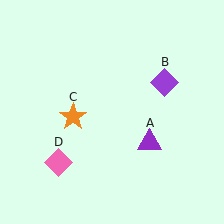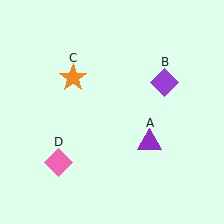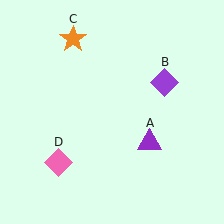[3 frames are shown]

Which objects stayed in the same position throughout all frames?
Purple triangle (object A) and purple diamond (object B) and pink diamond (object D) remained stationary.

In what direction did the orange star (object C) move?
The orange star (object C) moved up.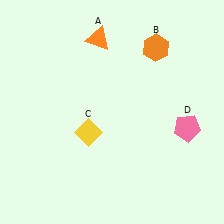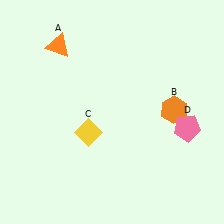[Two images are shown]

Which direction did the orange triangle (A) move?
The orange triangle (A) moved left.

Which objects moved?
The objects that moved are: the orange triangle (A), the orange hexagon (B).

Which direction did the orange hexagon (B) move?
The orange hexagon (B) moved down.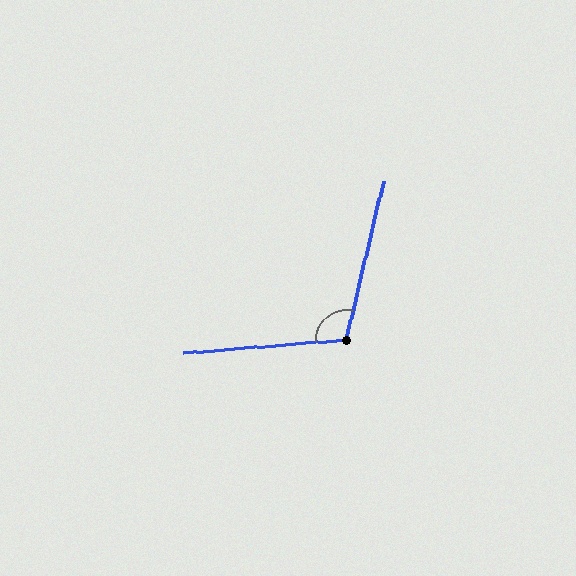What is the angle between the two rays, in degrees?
Approximately 108 degrees.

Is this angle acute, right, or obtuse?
It is obtuse.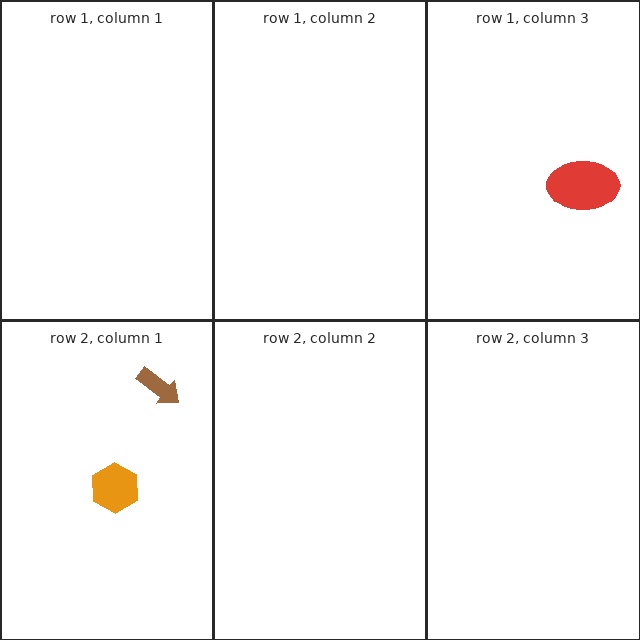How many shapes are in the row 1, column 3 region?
1.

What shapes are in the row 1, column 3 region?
The red ellipse.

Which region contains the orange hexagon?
The row 2, column 1 region.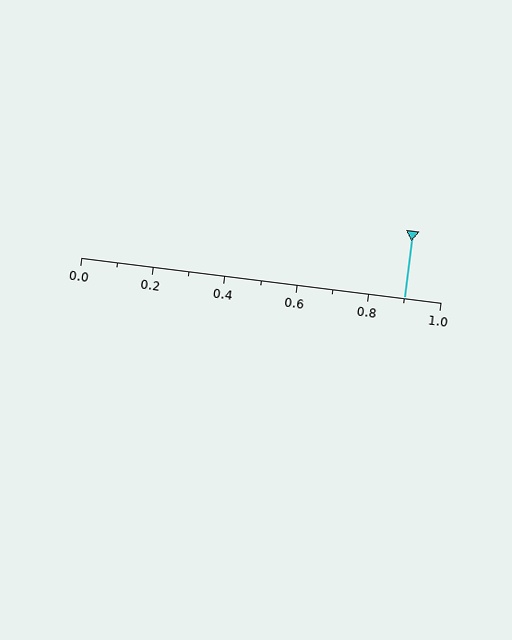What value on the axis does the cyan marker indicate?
The marker indicates approximately 0.9.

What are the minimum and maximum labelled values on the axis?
The axis runs from 0.0 to 1.0.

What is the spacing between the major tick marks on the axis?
The major ticks are spaced 0.2 apart.